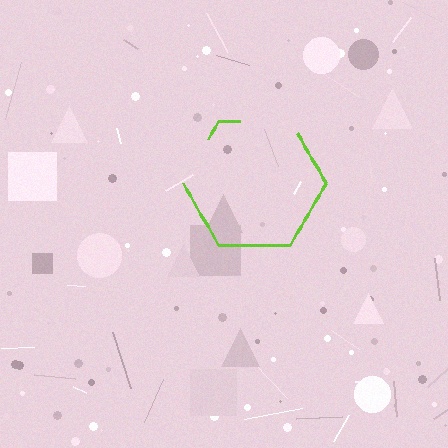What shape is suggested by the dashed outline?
The dashed outline suggests a hexagon.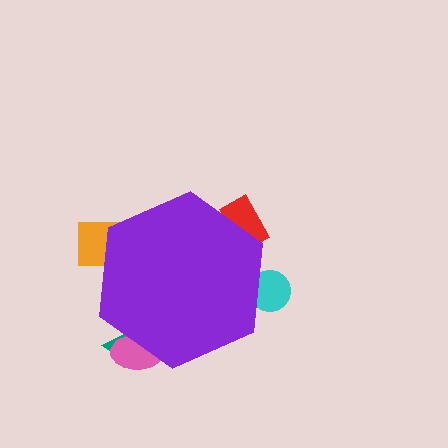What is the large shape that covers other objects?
A purple hexagon.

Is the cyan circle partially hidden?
Yes, the cyan circle is partially hidden behind the purple hexagon.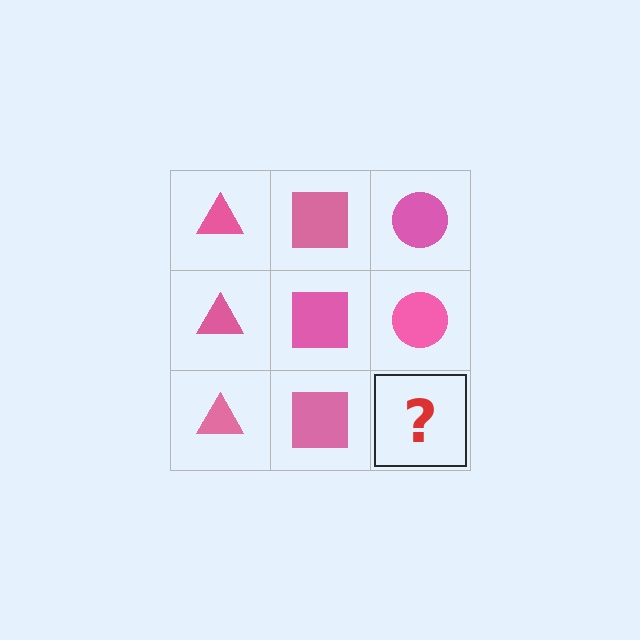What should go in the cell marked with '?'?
The missing cell should contain a pink circle.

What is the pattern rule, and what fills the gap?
The rule is that each column has a consistent shape. The gap should be filled with a pink circle.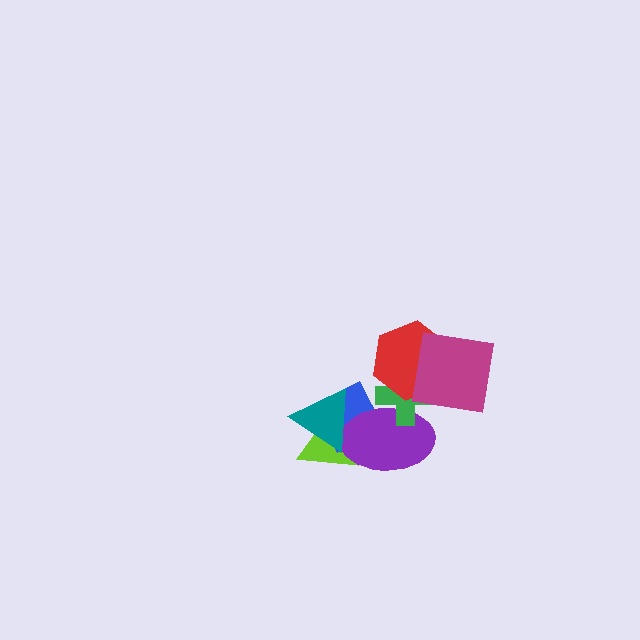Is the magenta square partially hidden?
No, no other shape covers it.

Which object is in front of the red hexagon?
The magenta square is in front of the red hexagon.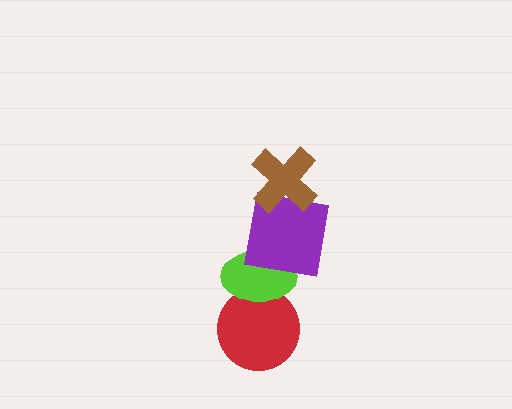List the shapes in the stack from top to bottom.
From top to bottom: the brown cross, the purple square, the lime ellipse, the red circle.